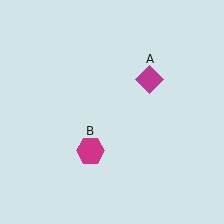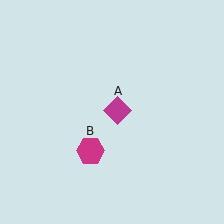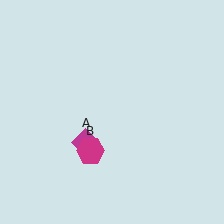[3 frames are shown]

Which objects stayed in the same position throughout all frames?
Magenta hexagon (object B) remained stationary.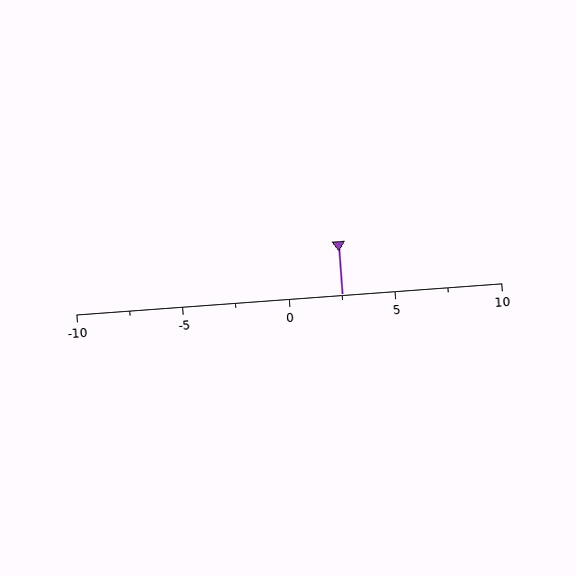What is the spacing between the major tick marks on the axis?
The major ticks are spaced 5 apart.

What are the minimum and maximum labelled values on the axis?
The axis runs from -10 to 10.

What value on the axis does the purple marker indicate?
The marker indicates approximately 2.5.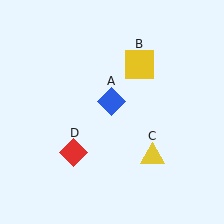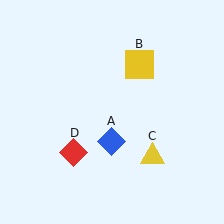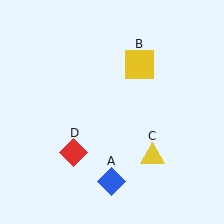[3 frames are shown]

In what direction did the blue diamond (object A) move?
The blue diamond (object A) moved down.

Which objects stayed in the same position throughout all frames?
Yellow square (object B) and yellow triangle (object C) and red diamond (object D) remained stationary.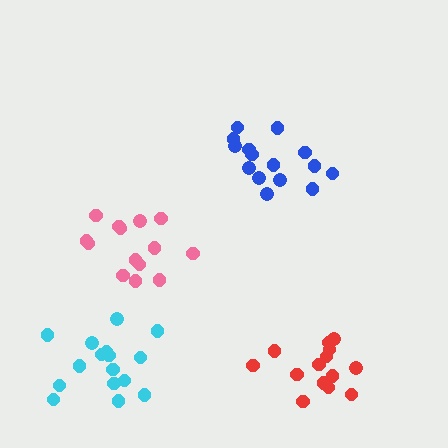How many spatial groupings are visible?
There are 4 spatial groupings.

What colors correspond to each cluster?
The clusters are colored: pink, red, cyan, blue.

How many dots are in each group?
Group 1: 14 dots, Group 2: 14 dots, Group 3: 16 dots, Group 4: 15 dots (59 total).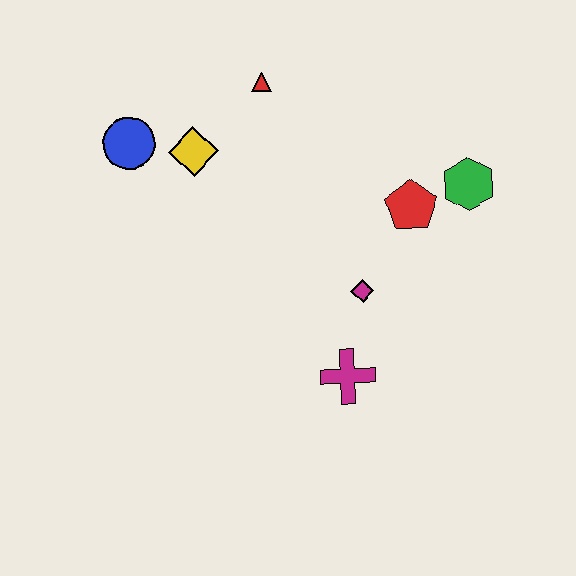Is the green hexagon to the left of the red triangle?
No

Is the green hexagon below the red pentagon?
No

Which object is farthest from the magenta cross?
The blue circle is farthest from the magenta cross.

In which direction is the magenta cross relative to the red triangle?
The magenta cross is below the red triangle.